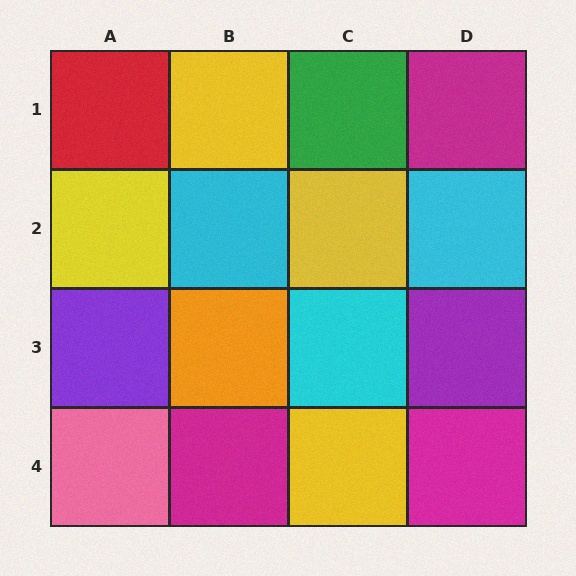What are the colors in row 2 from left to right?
Yellow, cyan, yellow, cyan.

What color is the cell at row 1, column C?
Green.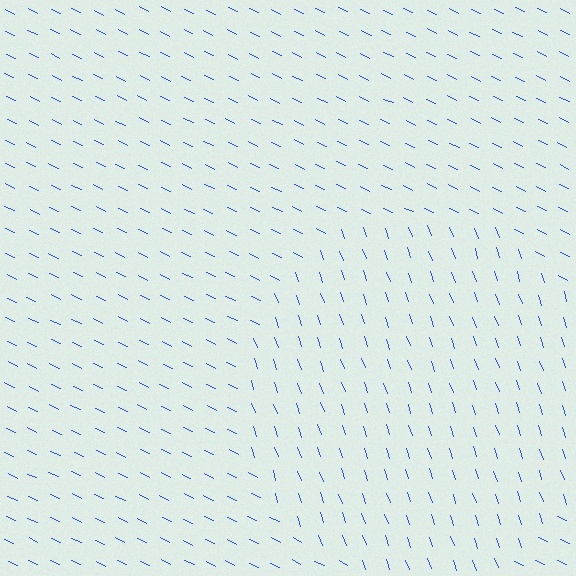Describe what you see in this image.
The image is filled with small blue line segments. A circle region in the image has lines oriented differently from the surrounding lines, creating a visible texture boundary.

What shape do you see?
I see a circle.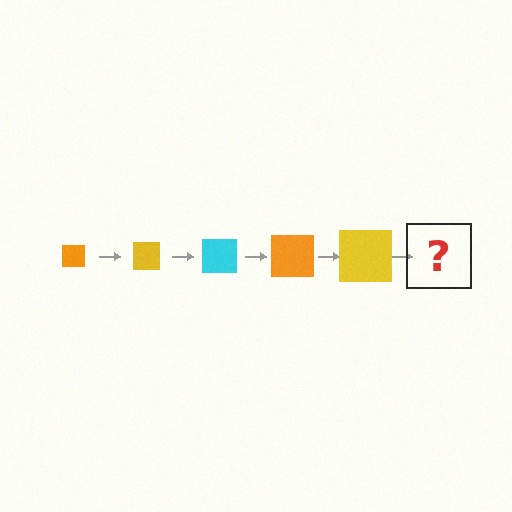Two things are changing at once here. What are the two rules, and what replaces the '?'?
The two rules are that the square grows larger each step and the color cycles through orange, yellow, and cyan. The '?' should be a cyan square, larger than the previous one.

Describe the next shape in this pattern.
It should be a cyan square, larger than the previous one.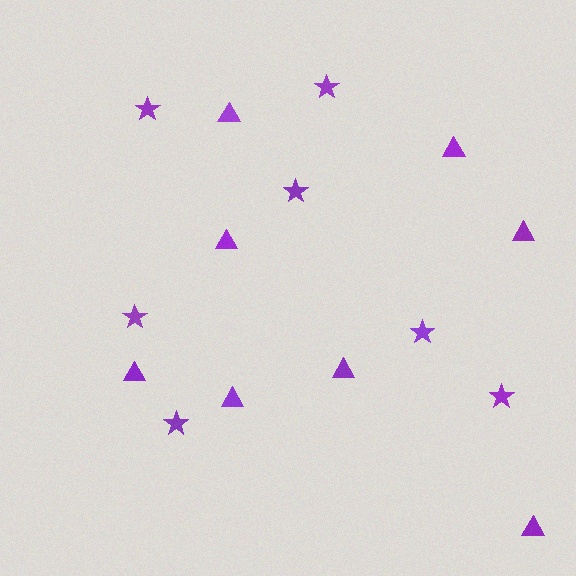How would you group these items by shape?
There are 2 groups: one group of triangles (8) and one group of stars (7).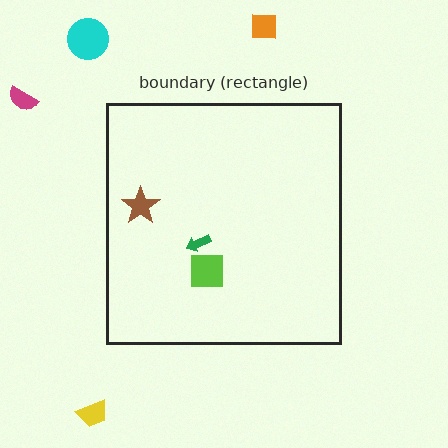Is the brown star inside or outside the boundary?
Inside.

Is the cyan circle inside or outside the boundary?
Outside.